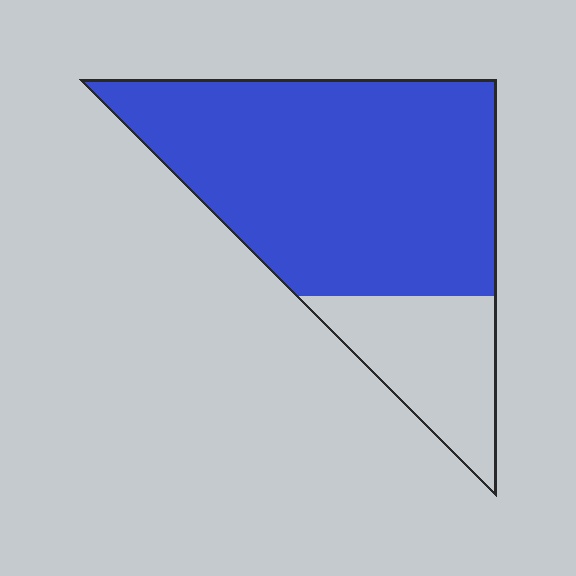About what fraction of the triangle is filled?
About three quarters (3/4).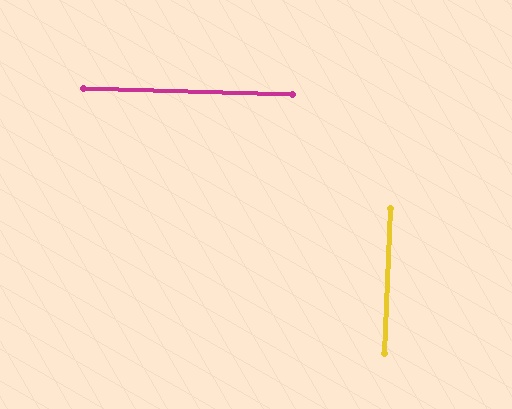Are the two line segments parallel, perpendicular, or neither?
Perpendicular — they meet at approximately 89°.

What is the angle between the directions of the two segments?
Approximately 89 degrees.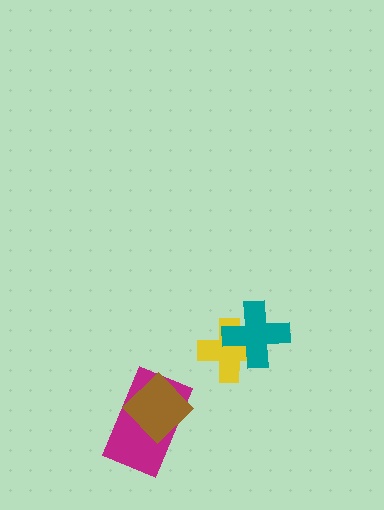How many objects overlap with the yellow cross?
1 object overlaps with the yellow cross.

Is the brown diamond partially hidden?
No, no other shape covers it.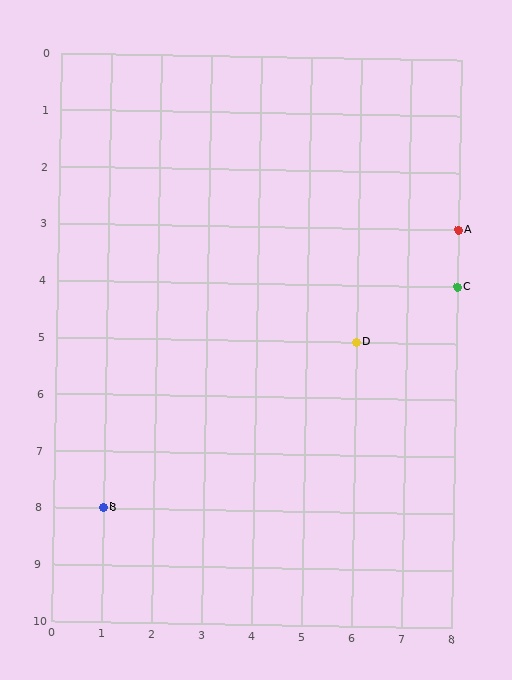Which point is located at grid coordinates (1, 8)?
Point B is at (1, 8).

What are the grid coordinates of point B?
Point B is at grid coordinates (1, 8).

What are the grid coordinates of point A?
Point A is at grid coordinates (8, 3).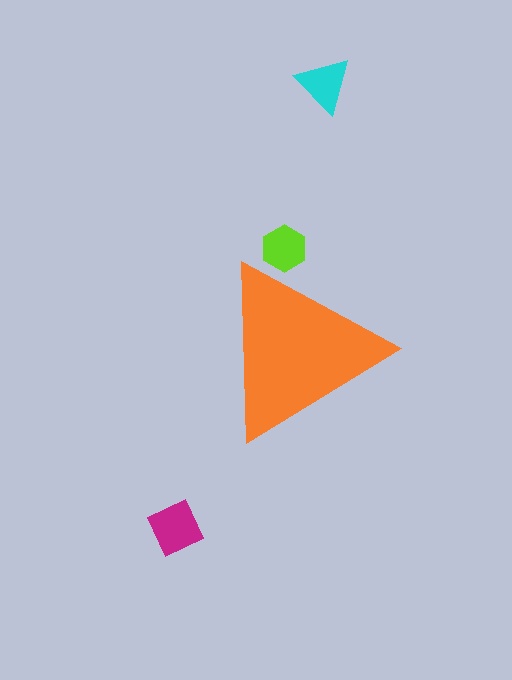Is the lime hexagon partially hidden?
Yes, the lime hexagon is partially hidden behind the orange triangle.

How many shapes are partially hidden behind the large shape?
1 shape is partially hidden.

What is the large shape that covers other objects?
An orange triangle.